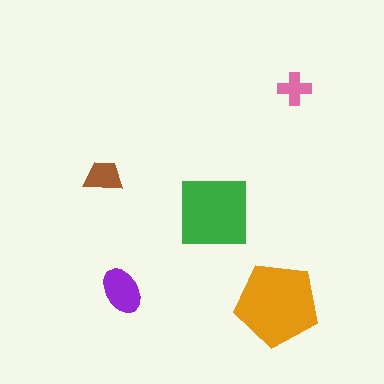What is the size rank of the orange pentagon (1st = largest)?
1st.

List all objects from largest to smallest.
The orange pentagon, the green square, the purple ellipse, the brown trapezoid, the pink cross.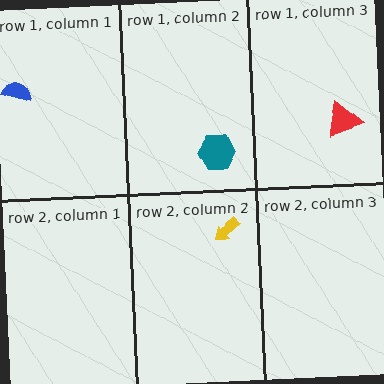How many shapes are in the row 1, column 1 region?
1.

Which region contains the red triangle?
The row 1, column 3 region.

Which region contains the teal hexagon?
The row 1, column 2 region.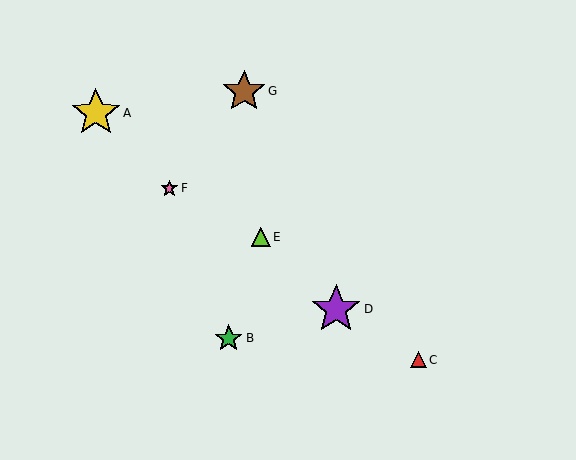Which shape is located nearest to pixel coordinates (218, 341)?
The green star (labeled B) at (229, 338) is nearest to that location.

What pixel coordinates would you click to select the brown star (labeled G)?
Click at (244, 91) to select the brown star G.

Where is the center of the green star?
The center of the green star is at (229, 338).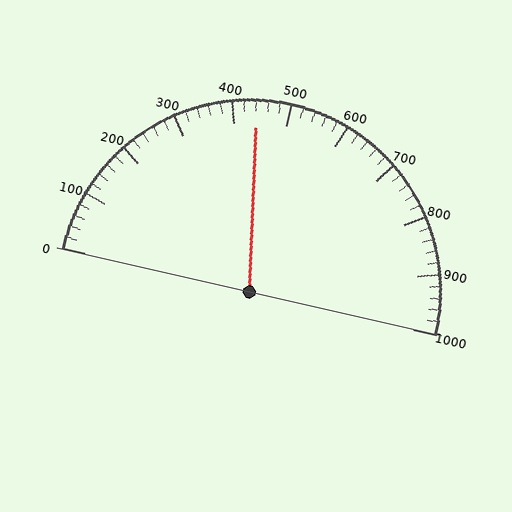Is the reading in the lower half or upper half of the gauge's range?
The reading is in the lower half of the range (0 to 1000).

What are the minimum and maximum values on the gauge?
The gauge ranges from 0 to 1000.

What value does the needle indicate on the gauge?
The needle indicates approximately 440.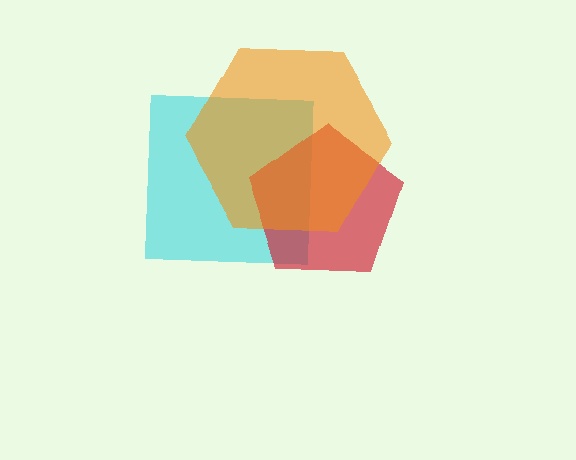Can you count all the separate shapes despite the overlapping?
Yes, there are 3 separate shapes.